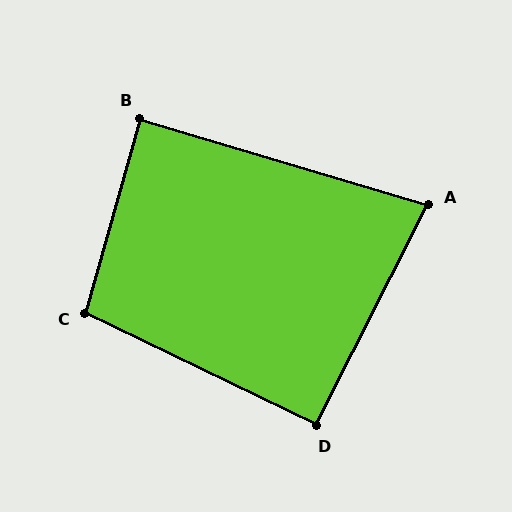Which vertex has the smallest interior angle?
A, at approximately 80 degrees.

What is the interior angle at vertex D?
Approximately 91 degrees (approximately right).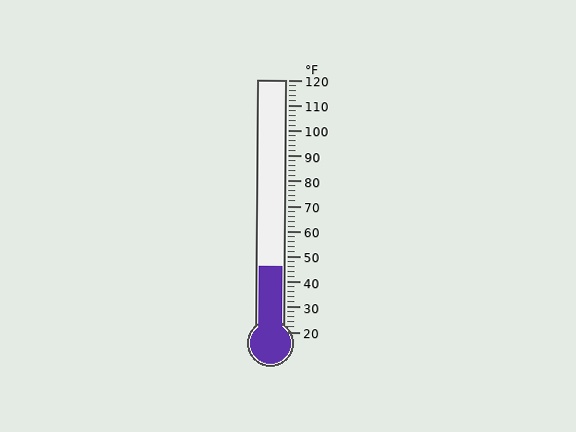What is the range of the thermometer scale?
The thermometer scale ranges from 20°F to 120°F.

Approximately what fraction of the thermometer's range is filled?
The thermometer is filled to approximately 25% of its range.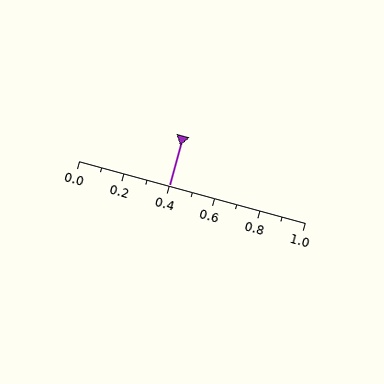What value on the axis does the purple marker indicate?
The marker indicates approximately 0.4.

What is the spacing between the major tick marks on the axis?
The major ticks are spaced 0.2 apart.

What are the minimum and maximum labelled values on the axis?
The axis runs from 0.0 to 1.0.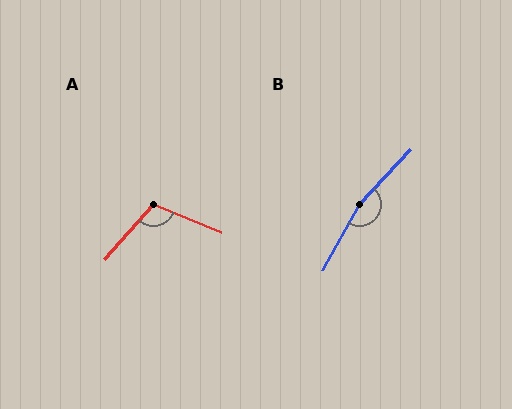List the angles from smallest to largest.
A (110°), B (165°).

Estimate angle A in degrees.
Approximately 110 degrees.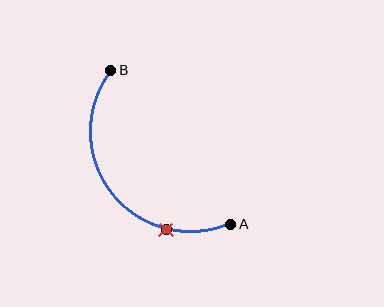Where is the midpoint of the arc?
The arc midpoint is the point on the curve farthest from the straight line joining A and B. It sits below and to the left of that line.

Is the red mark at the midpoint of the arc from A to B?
No. The red mark lies on the arc but is closer to endpoint A. The arc midpoint would be at the point on the curve equidistant along the arc from both A and B.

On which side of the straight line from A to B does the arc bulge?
The arc bulges below and to the left of the straight line connecting A and B.